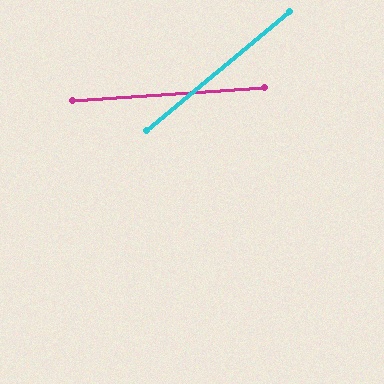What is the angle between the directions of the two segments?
Approximately 36 degrees.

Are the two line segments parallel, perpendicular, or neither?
Neither parallel nor perpendicular — they differ by about 36°.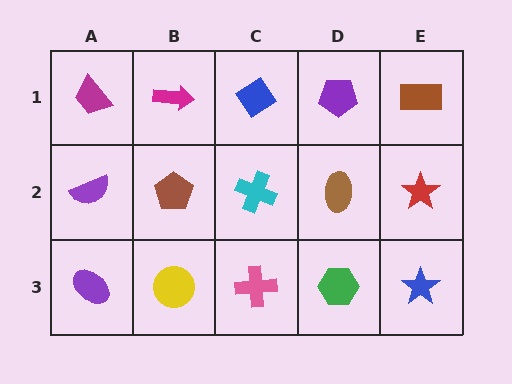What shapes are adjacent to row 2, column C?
A blue diamond (row 1, column C), a pink cross (row 3, column C), a brown pentagon (row 2, column B), a brown ellipse (row 2, column D).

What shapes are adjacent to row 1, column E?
A red star (row 2, column E), a purple pentagon (row 1, column D).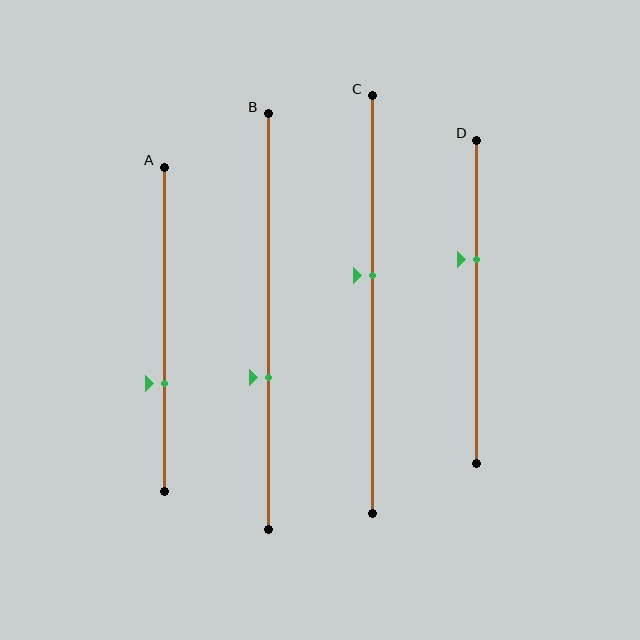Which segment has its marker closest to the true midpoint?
Segment C has its marker closest to the true midpoint.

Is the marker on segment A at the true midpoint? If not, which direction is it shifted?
No, the marker on segment A is shifted downward by about 17% of the segment length.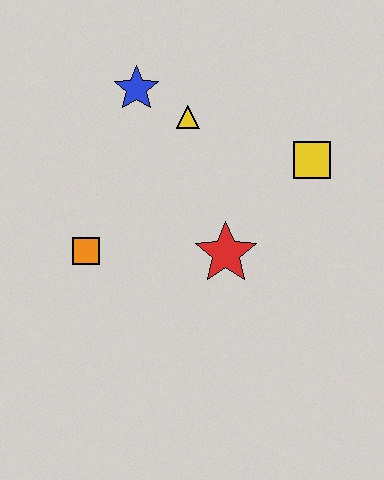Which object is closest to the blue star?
The yellow triangle is closest to the blue star.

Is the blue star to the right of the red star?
No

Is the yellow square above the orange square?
Yes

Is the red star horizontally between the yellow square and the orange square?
Yes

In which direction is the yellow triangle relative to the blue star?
The yellow triangle is to the right of the blue star.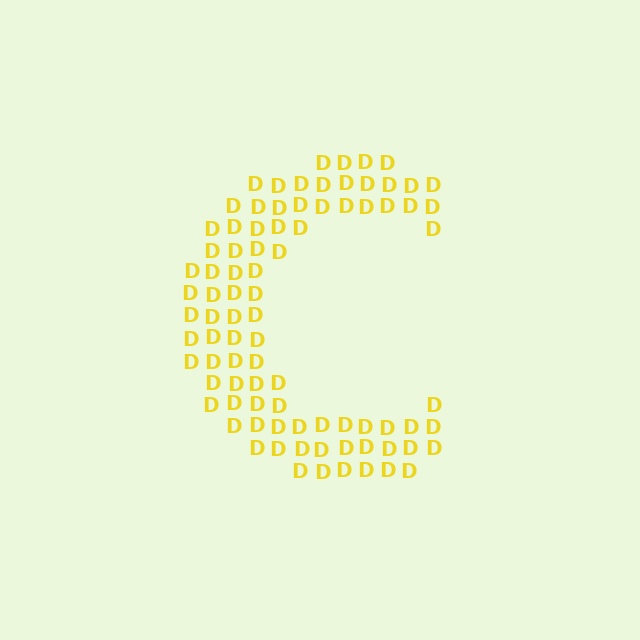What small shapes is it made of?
It is made of small letter D's.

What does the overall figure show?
The overall figure shows the letter C.